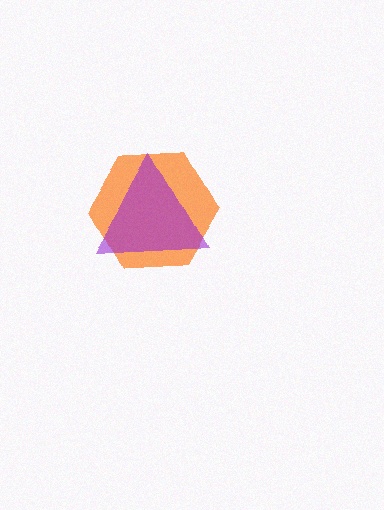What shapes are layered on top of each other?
The layered shapes are: an orange hexagon, a purple triangle.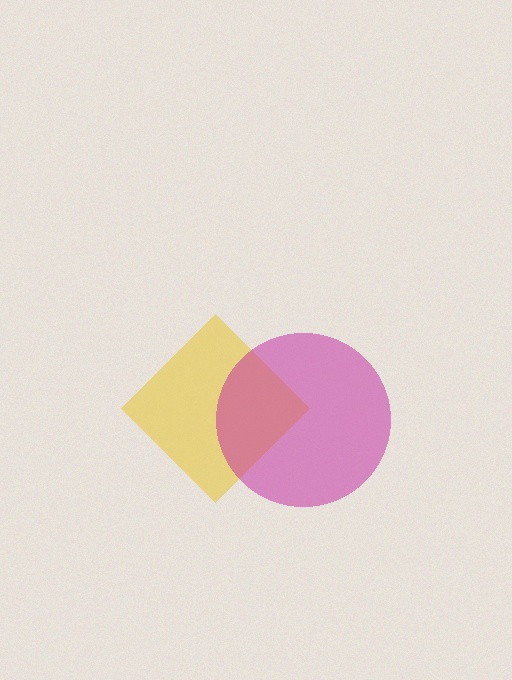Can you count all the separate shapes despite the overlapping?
Yes, there are 2 separate shapes.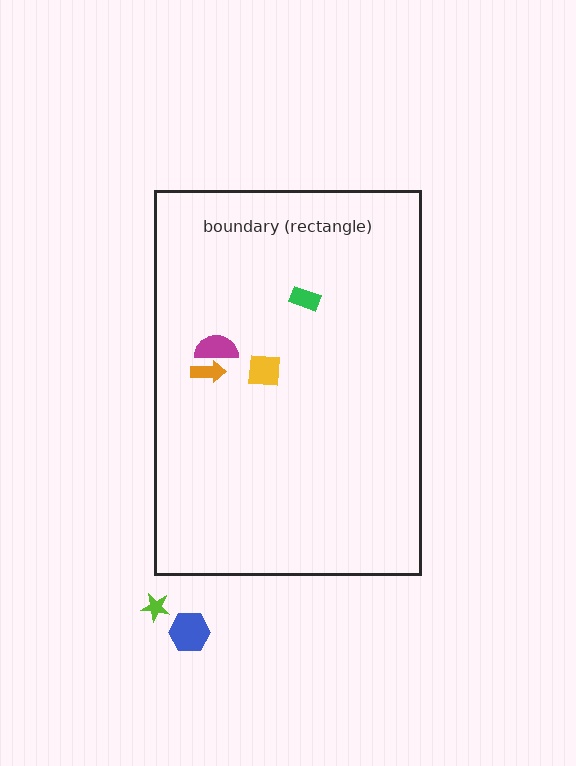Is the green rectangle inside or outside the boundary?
Inside.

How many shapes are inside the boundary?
4 inside, 2 outside.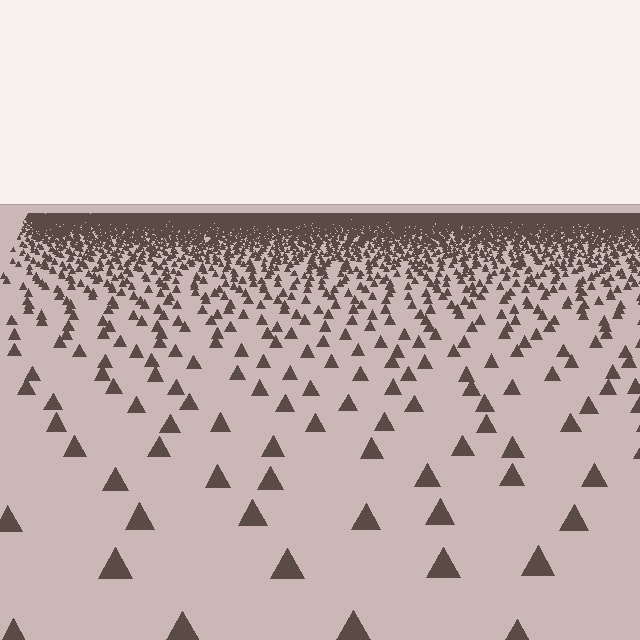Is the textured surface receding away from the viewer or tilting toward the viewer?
The surface is receding away from the viewer. Texture elements get smaller and denser toward the top.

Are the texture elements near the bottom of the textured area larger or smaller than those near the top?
Larger. Near the bottom, elements are closer to the viewer and appear at a bigger on-screen size.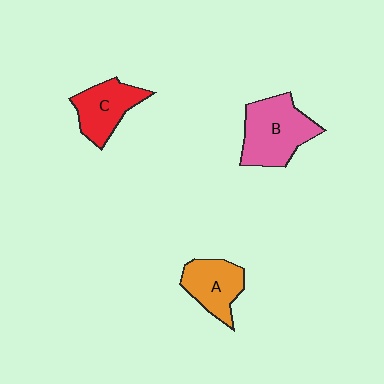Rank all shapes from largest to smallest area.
From largest to smallest: B (pink), C (red), A (orange).